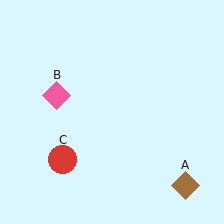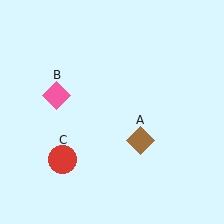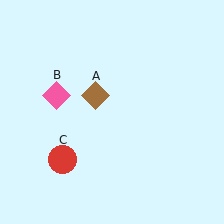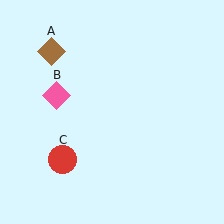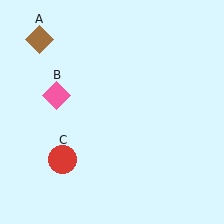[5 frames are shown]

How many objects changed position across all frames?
1 object changed position: brown diamond (object A).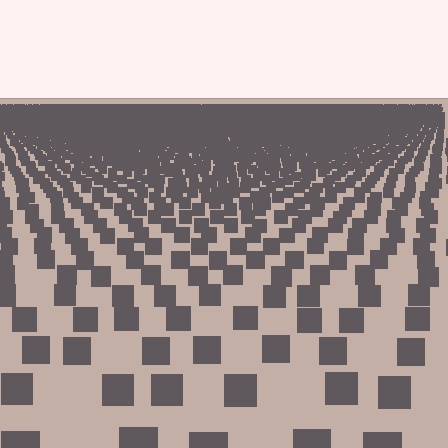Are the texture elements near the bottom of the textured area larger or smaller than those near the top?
Larger. Near the bottom, elements are closer to the viewer and appear at a bigger on-screen size.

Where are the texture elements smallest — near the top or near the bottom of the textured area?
Near the top.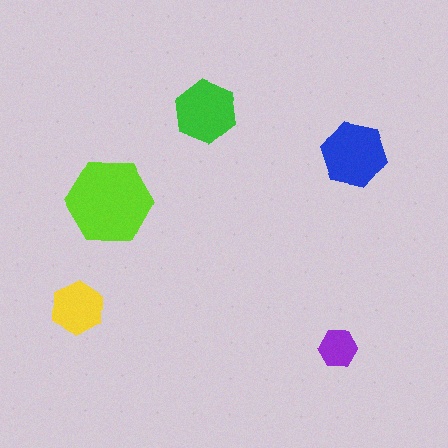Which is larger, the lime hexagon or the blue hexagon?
The lime one.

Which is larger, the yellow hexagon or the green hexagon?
The green one.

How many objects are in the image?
There are 5 objects in the image.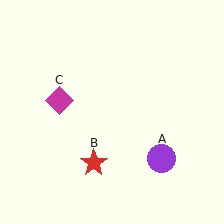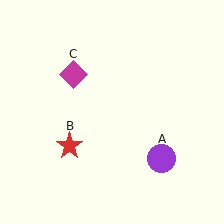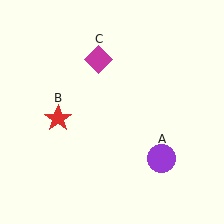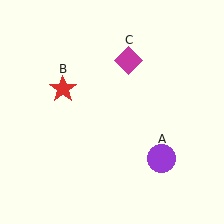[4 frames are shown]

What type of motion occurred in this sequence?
The red star (object B), magenta diamond (object C) rotated clockwise around the center of the scene.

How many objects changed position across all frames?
2 objects changed position: red star (object B), magenta diamond (object C).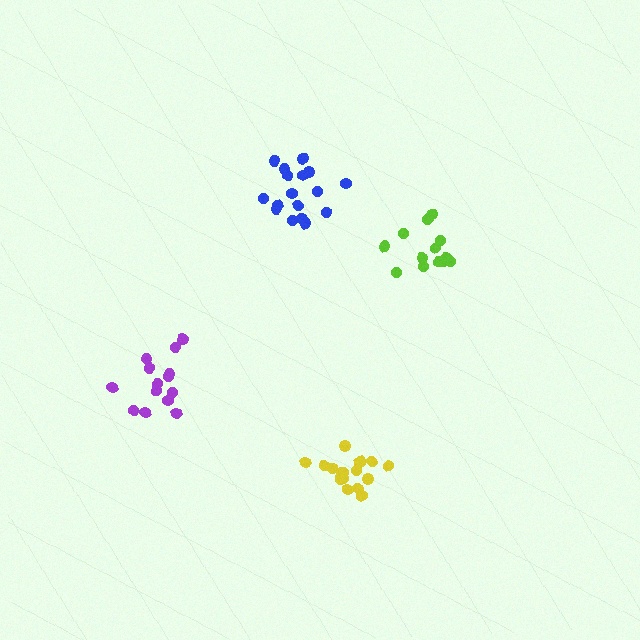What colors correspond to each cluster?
The clusters are colored: blue, purple, yellow, lime.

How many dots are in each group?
Group 1: 17 dots, Group 2: 14 dots, Group 3: 18 dots, Group 4: 13 dots (62 total).